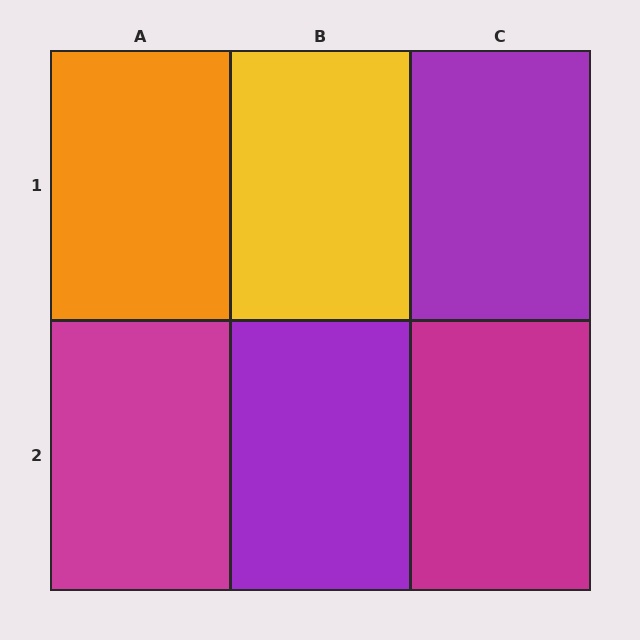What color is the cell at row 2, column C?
Magenta.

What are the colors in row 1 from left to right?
Orange, yellow, purple.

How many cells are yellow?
1 cell is yellow.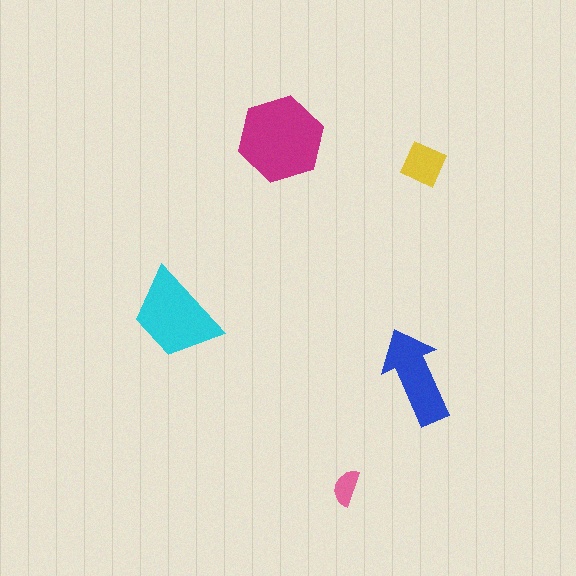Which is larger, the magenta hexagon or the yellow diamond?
The magenta hexagon.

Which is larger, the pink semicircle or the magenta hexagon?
The magenta hexagon.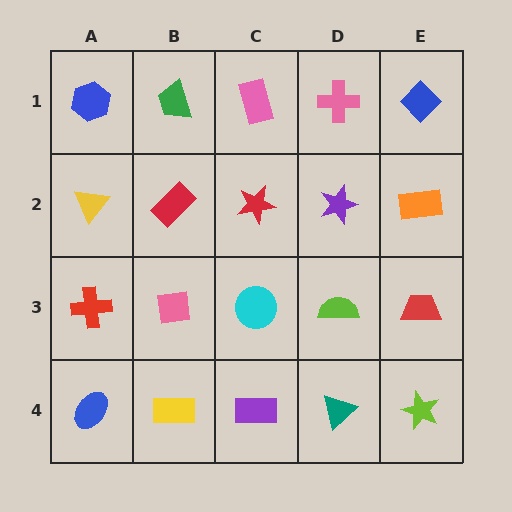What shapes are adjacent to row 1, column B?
A red rectangle (row 2, column B), a blue hexagon (row 1, column A), a pink rectangle (row 1, column C).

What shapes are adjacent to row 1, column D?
A purple star (row 2, column D), a pink rectangle (row 1, column C), a blue diamond (row 1, column E).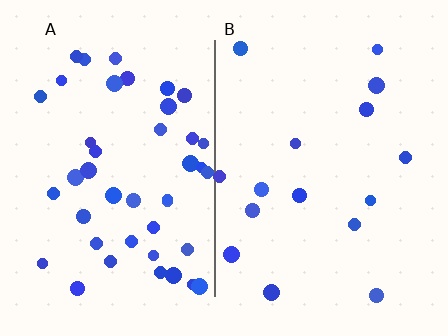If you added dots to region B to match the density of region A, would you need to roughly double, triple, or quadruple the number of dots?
Approximately triple.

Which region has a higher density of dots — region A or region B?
A (the left).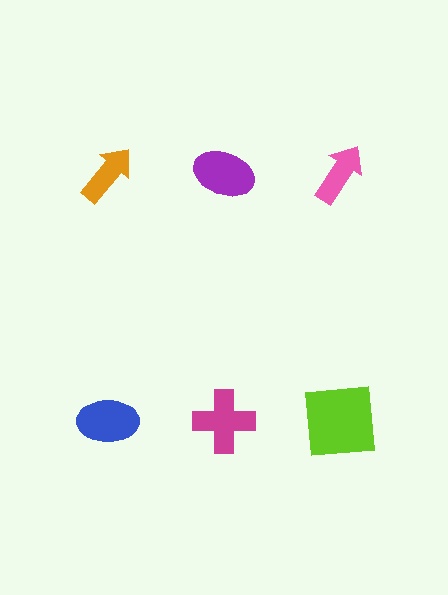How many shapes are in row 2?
3 shapes.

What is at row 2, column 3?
A lime square.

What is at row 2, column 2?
A magenta cross.